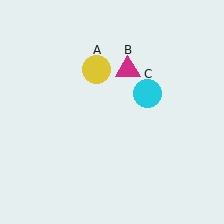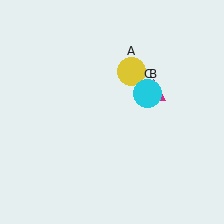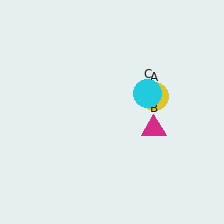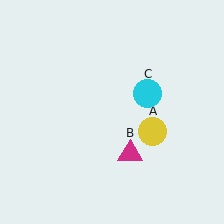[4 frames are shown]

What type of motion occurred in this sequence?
The yellow circle (object A), magenta triangle (object B) rotated clockwise around the center of the scene.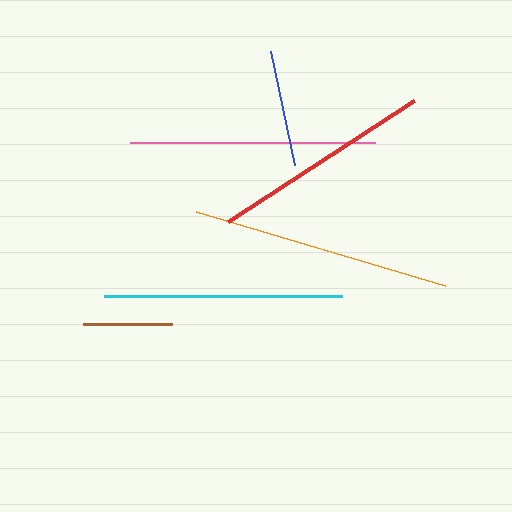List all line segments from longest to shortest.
From longest to shortest: orange, pink, cyan, red, blue, brown.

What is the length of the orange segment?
The orange segment is approximately 260 pixels long.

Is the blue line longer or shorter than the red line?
The red line is longer than the blue line.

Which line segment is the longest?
The orange line is the longest at approximately 260 pixels.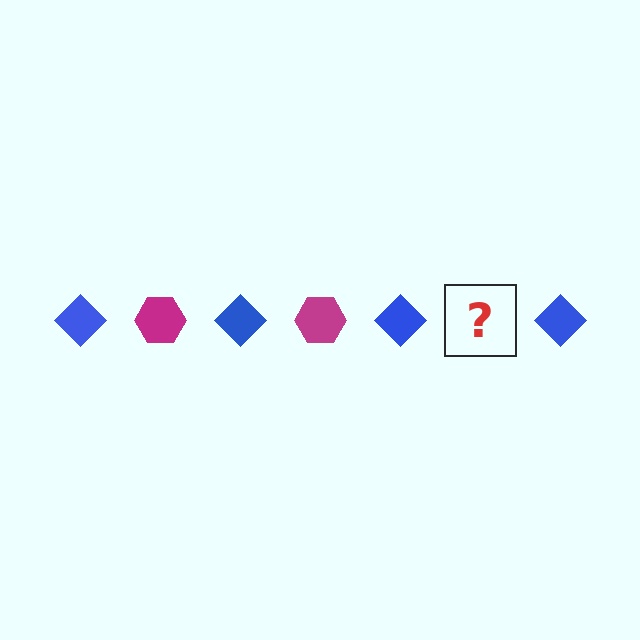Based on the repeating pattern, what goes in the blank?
The blank should be a magenta hexagon.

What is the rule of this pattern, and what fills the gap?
The rule is that the pattern alternates between blue diamond and magenta hexagon. The gap should be filled with a magenta hexagon.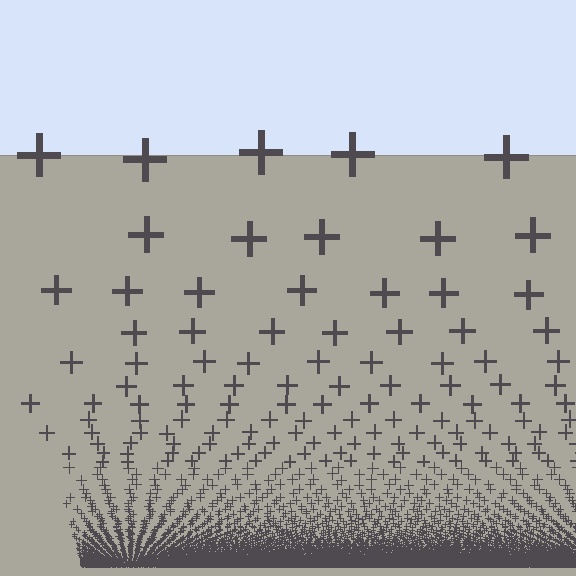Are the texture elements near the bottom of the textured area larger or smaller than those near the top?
Smaller. The gradient is inverted — elements near the bottom are smaller and denser.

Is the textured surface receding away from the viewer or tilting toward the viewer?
The surface appears to tilt toward the viewer. Texture elements get larger and sparser toward the top.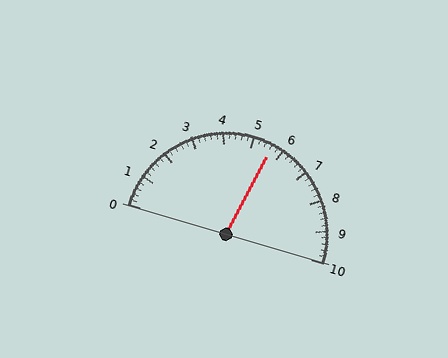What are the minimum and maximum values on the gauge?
The gauge ranges from 0 to 10.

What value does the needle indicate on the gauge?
The needle indicates approximately 5.6.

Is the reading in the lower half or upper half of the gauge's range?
The reading is in the upper half of the range (0 to 10).